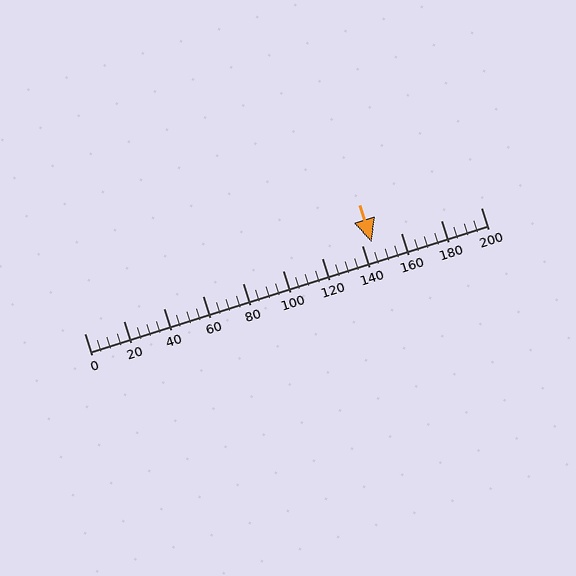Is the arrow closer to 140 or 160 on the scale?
The arrow is closer to 140.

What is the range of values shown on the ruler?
The ruler shows values from 0 to 200.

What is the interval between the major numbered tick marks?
The major tick marks are spaced 20 units apart.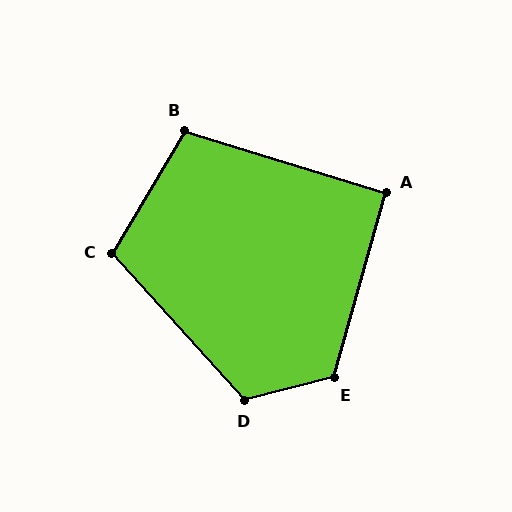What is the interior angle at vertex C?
Approximately 107 degrees (obtuse).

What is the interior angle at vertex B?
Approximately 103 degrees (obtuse).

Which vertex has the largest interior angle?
E, at approximately 120 degrees.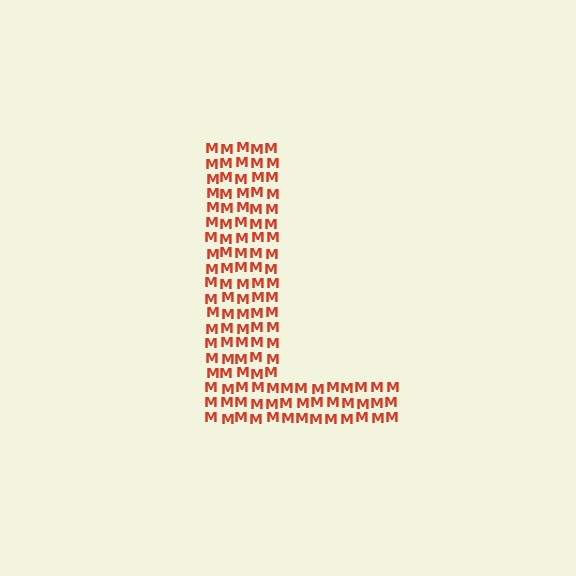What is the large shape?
The large shape is the letter L.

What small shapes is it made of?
It is made of small letter M's.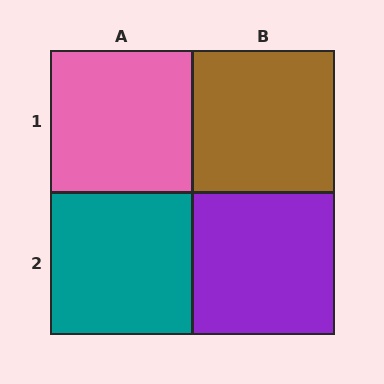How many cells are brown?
1 cell is brown.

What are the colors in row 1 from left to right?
Pink, brown.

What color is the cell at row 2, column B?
Purple.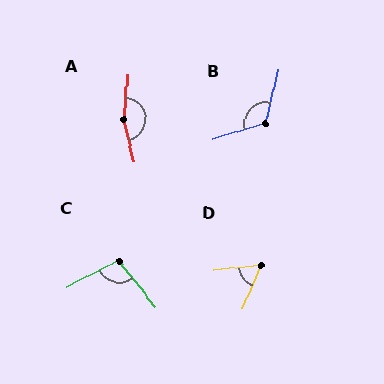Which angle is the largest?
A, at approximately 161 degrees.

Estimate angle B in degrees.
Approximately 120 degrees.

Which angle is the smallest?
D, at approximately 60 degrees.